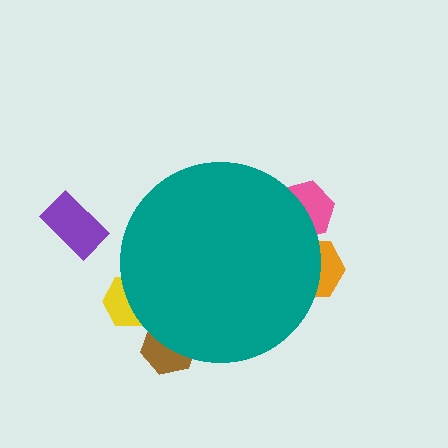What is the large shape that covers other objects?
A teal circle.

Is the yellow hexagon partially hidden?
Yes, the yellow hexagon is partially hidden behind the teal circle.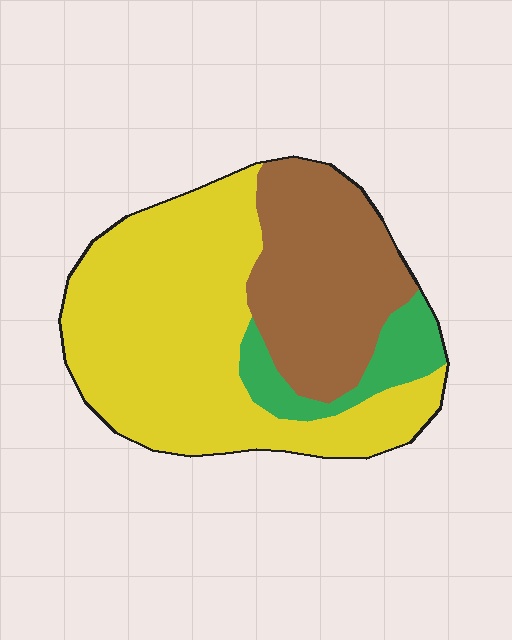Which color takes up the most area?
Yellow, at roughly 60%.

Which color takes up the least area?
Green, at roughly 10%.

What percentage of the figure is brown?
Brown covers about 30% of the figure.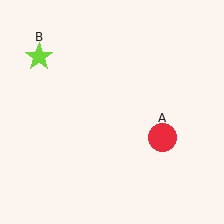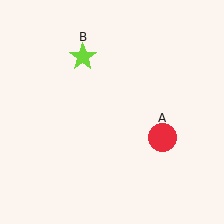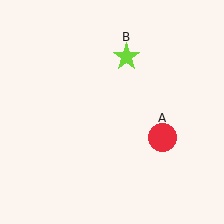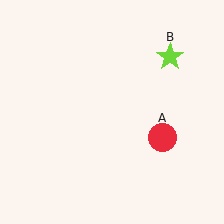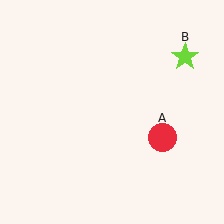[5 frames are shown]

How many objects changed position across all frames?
1 object changed position: lime star (object B).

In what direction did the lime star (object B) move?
The lime star (object B) moved right.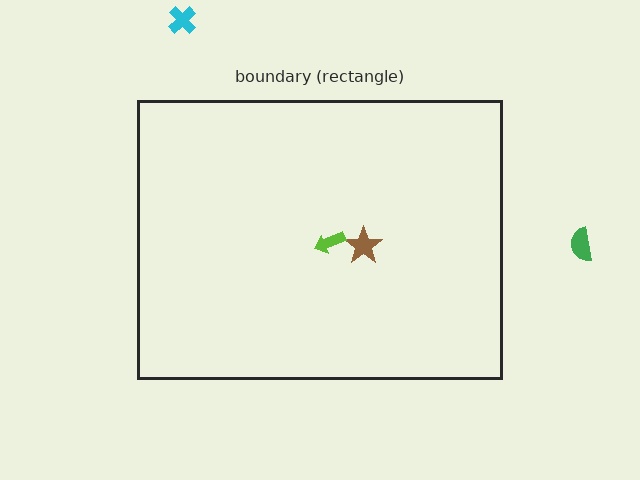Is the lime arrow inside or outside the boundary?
Inside.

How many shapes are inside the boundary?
2 inside, 2 outside.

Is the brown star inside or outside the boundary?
Inside.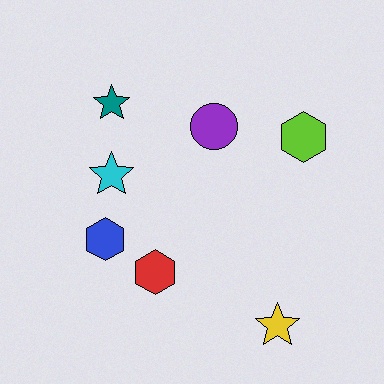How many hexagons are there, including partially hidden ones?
There are 3 hexagons.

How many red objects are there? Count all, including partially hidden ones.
There is 1 red object.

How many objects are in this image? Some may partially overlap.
There are 7 objects.